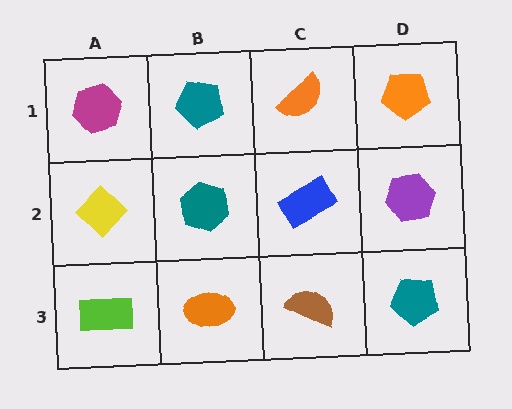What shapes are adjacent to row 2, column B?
A teal pentagon (row 1, column B), an orange ellipse (row 3, column B), a yellow diamond (row 2, column A), a blue rectangle (row 2, column C).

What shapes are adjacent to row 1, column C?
A blue rectangle (row 2, column C), a teal pentagon (row 1, column B), an orange pentagon (row 1, column D).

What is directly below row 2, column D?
A teal pentagon.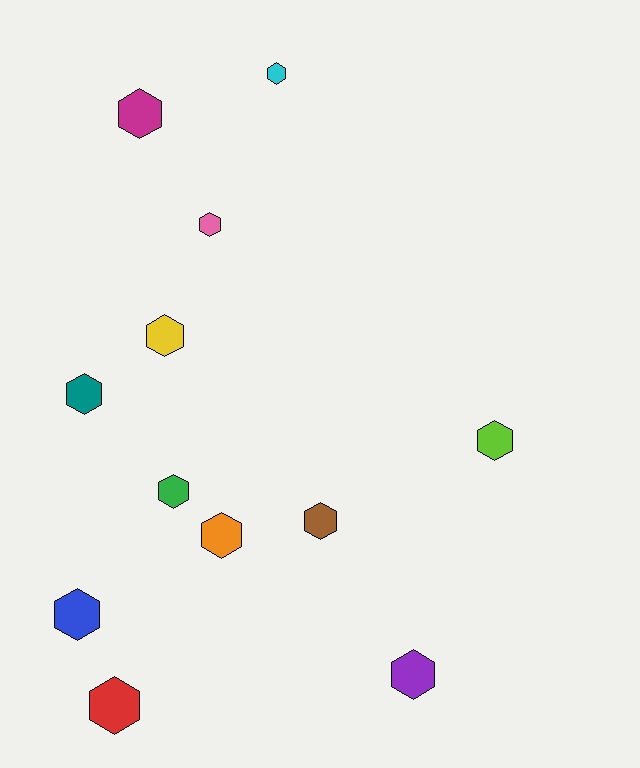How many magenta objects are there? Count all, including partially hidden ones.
There is 1 magenta object.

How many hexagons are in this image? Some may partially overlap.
There are 12 hexagons.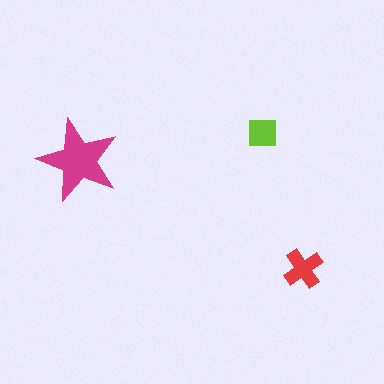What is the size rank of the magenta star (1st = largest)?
1st.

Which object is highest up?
The lime square is topmost.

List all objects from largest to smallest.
The magenta star, the red cross, the lime square.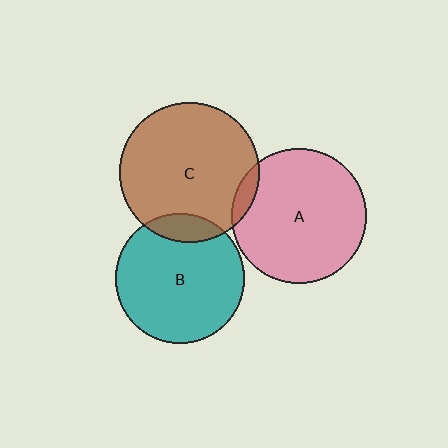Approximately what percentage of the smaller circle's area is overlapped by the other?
Approximately 10%.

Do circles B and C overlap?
Yes.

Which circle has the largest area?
Circle C (brown).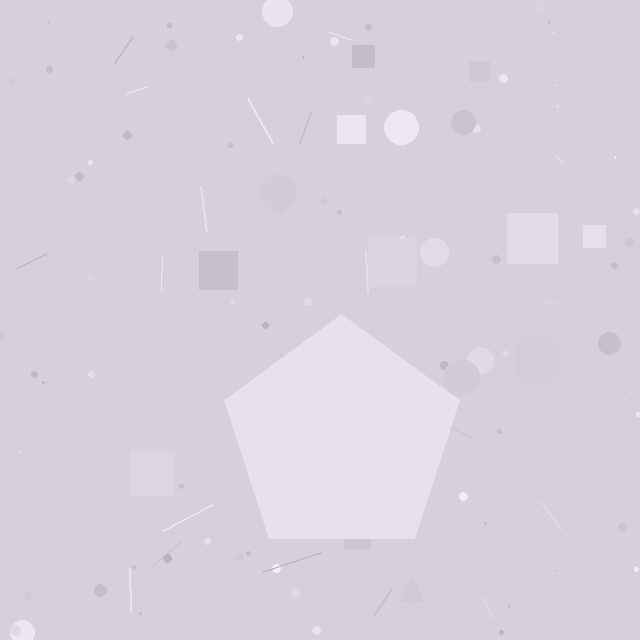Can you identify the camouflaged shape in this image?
The camouflaged shape is a pentagon.